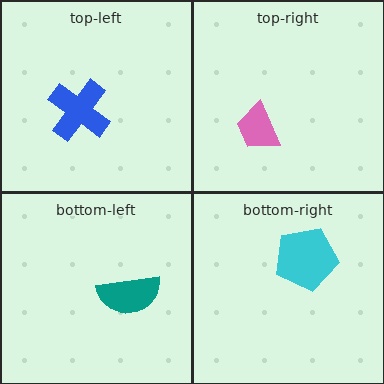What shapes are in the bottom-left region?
The teal semicircle.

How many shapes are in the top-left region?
1.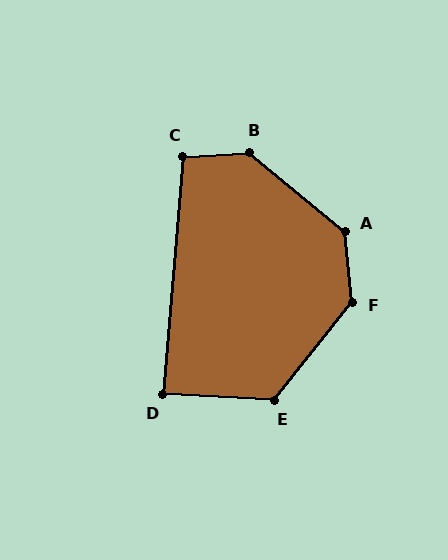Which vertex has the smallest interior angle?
D, at approximately 88 degrees.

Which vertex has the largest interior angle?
B, at approximately 137 degrees.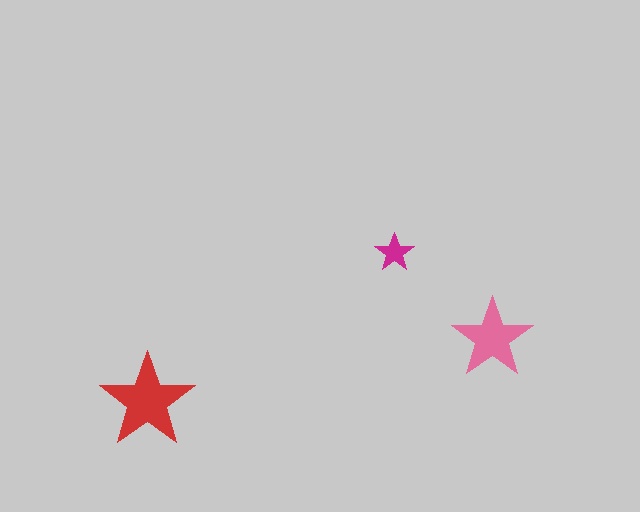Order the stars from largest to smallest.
the red one, the pink one, the magenta one.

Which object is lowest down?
The red star is bottommost.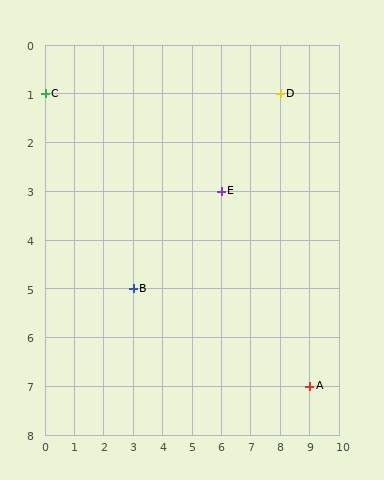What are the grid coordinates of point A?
Point A is at grid coordinates (9, 7).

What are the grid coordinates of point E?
Point E is at grid coordinates (6, 3).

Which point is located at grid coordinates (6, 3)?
Point E is at (6, 3).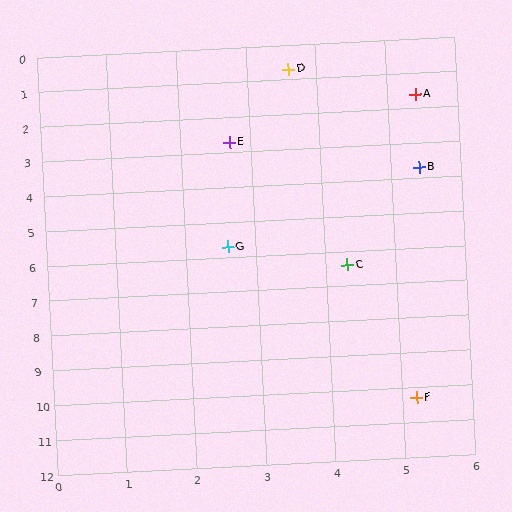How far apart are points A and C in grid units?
Points A and C are about 4.9 grid units apart.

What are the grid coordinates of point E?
Point E is at approximately (2.7, 2.7).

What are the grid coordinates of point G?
Point G is at approximately (2.6, 5.7).